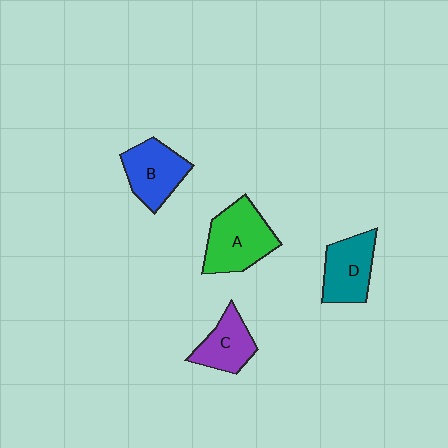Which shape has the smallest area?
Shape C (purple).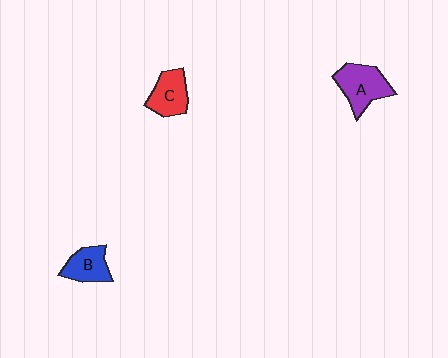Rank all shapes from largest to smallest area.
From largest to smallest: A (purple), C (red), B (blue).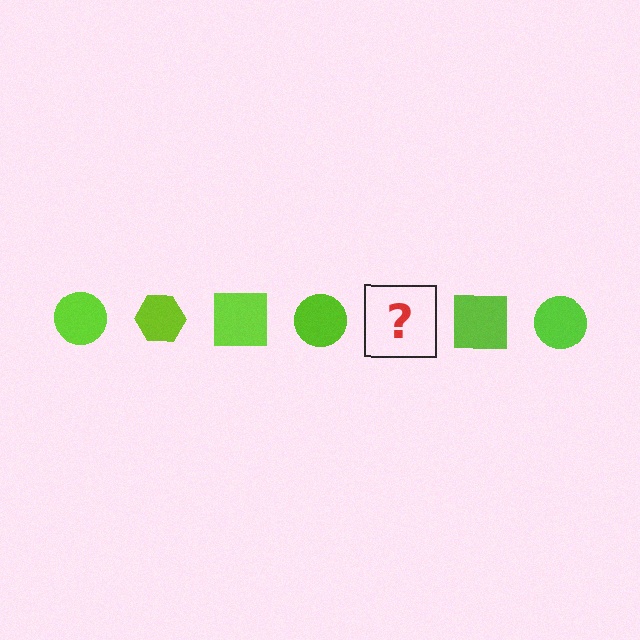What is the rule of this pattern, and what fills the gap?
The rule is that the pattern cycles through circle, hexagon, square shapes in lime. The gap should be filled with a lime hexagon.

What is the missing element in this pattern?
The missing element is a lime hexagon.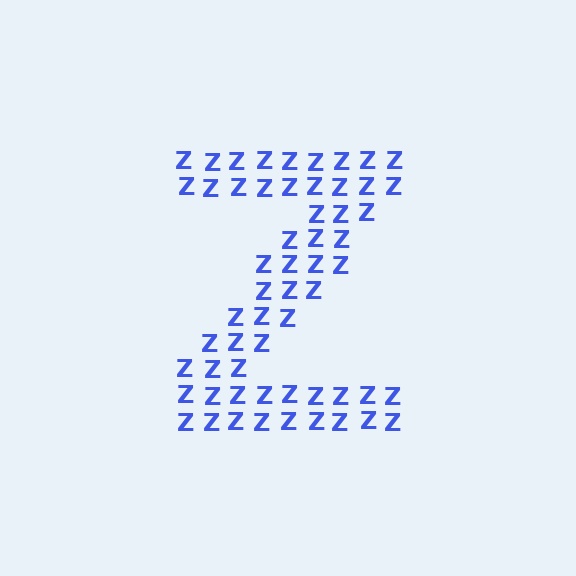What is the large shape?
The large shape is the letter Z.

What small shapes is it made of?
It is made of small letter Z's.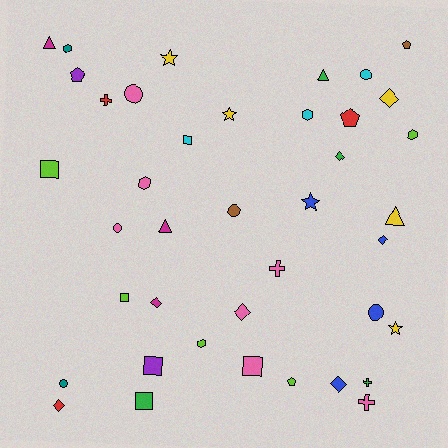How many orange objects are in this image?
There are no orange objects.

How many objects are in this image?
There are 40 objects.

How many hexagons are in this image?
There are 5 hexagons.